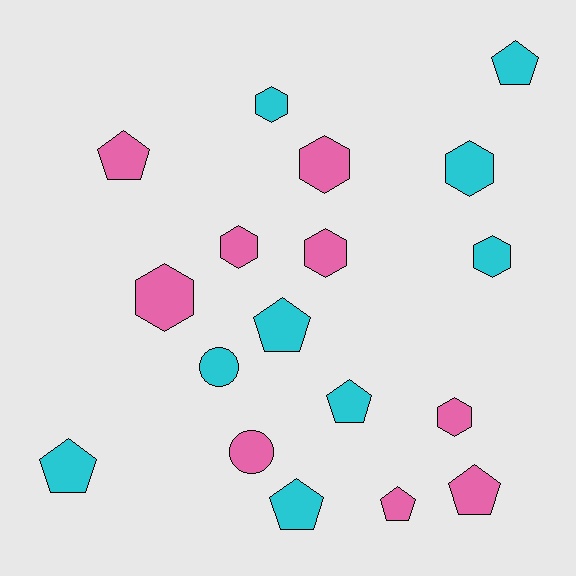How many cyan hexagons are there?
There are 3 cyan hexagons.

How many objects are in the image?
There are 18 objects.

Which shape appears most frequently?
Pentagon, with 8 objects.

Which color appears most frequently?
Pink, with 9 objects.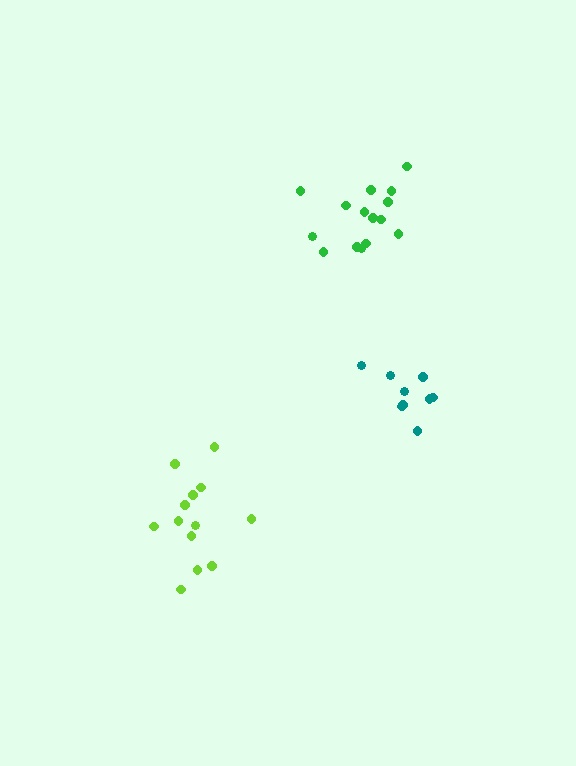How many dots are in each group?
Group 1: 9 dots, Group 2: 13 dots, Group 3: 15 dots (37 total).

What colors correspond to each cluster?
The clusters are colored: teal, lime, green.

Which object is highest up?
The green cluster is topmost.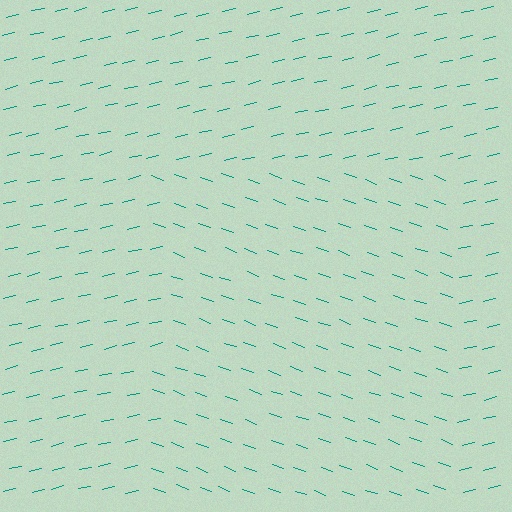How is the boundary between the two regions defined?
The boundary is defined purely by a change in line orientation (approximately 32 degrees difference). All lines are the same color and thickness.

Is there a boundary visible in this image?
Yes, there is a texture boundary formed by a change in line orientation.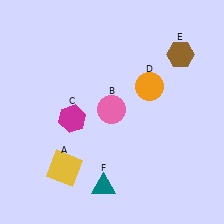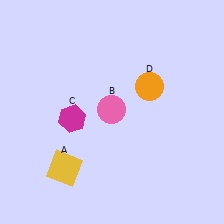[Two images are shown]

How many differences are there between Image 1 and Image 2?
There are 2 differences between the two images.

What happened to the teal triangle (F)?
The teal triangle (F) was removed in Image 2. It was in the bottom-left area of Image 1.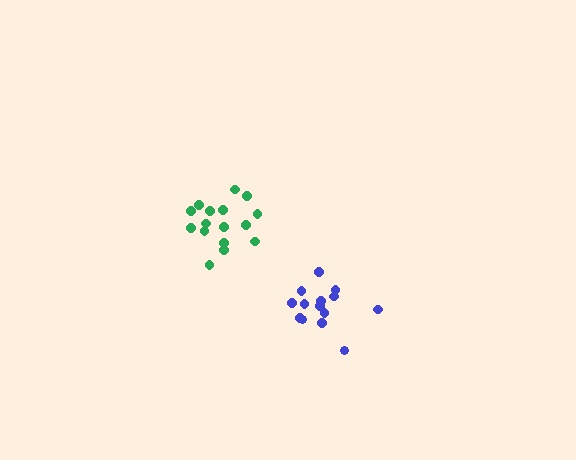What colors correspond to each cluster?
The clusters are colored: green, blue.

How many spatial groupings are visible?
There are 2 spatial groupings.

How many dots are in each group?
Group 1: 16 dots, Group 2: 14 dots (30 total).